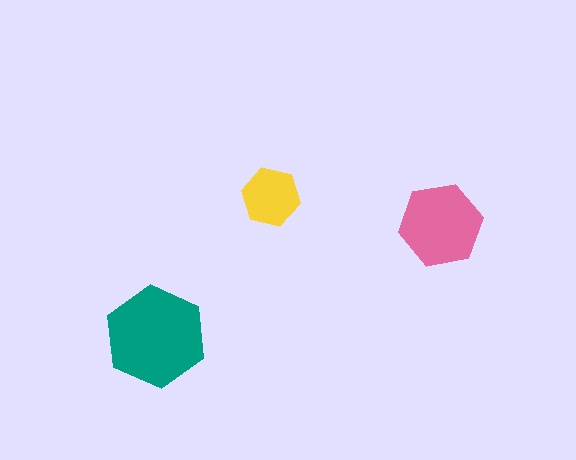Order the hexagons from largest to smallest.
the teal one, the pink one, the yellow one.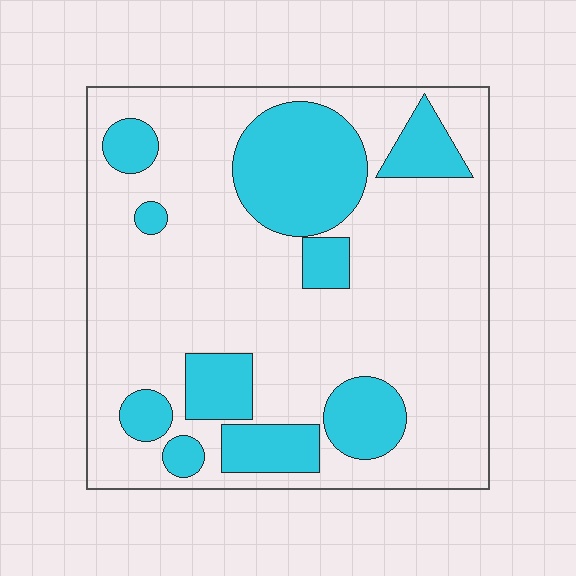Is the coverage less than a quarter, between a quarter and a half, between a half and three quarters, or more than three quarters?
Between a quarter and a half.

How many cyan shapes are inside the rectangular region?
10.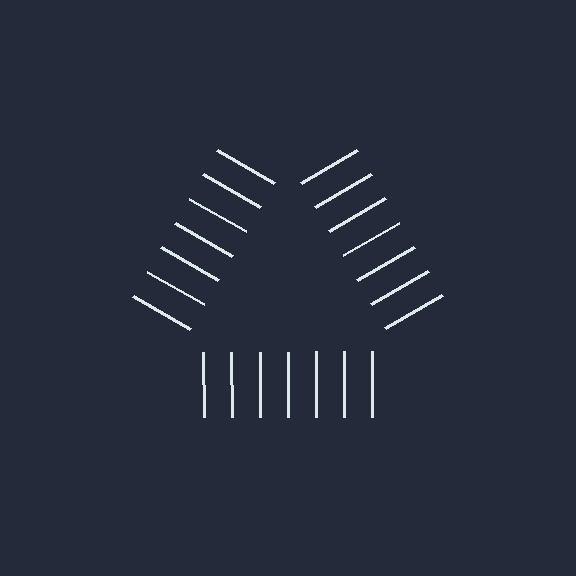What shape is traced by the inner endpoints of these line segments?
An illusory triangle — the line segments terminate on its edges but no continuous stroke is drawn.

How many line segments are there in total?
21 — 7 along each of the 3 edges.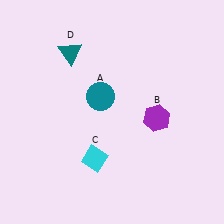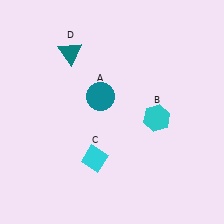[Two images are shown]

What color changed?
The hexagon (B) changed from purple in Image 1 to cyan in Image 2.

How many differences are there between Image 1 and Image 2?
There is 1 difference between the two images.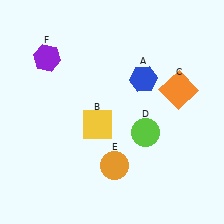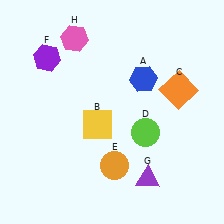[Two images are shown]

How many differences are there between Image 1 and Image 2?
There are 2 differences between the two images.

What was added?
A purple triangle (G), a pink hexagon (H) were added in Image 2.